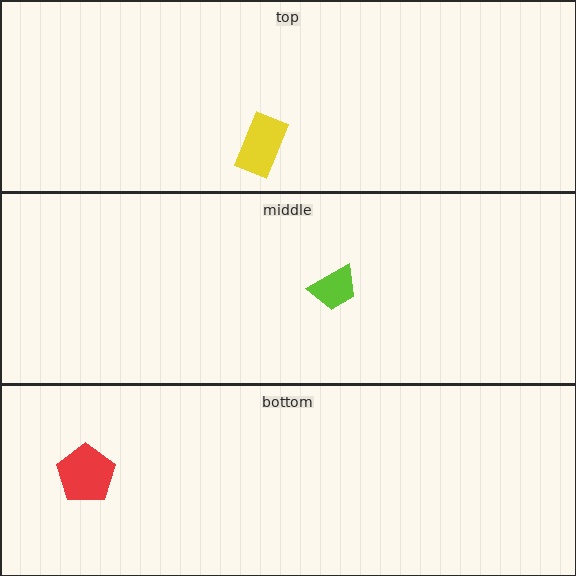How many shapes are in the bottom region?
1.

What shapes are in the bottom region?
The red pentagon.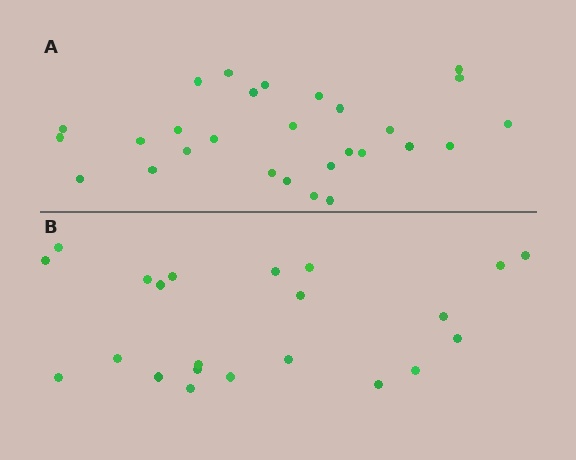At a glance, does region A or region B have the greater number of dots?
Region A (the top region) has more dots.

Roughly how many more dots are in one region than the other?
Region A has about 6 more dots than region B.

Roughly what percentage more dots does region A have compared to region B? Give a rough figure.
About 25% more.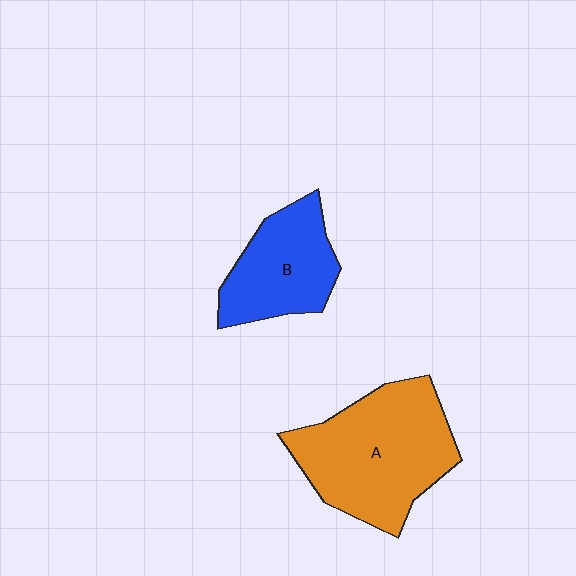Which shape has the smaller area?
Shape B (blue).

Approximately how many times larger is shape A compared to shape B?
Approximately 1.6 times.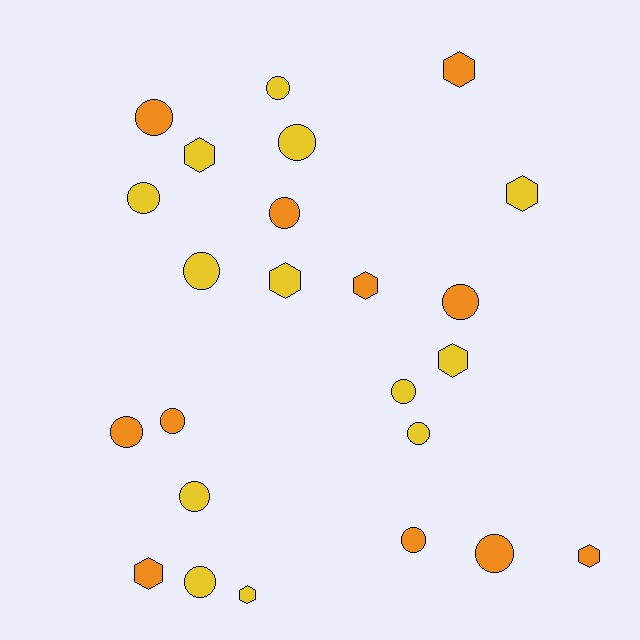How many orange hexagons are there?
There are 4 orange hexagons.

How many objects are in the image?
There are 24 objects.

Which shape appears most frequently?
Circle, with 15 objects.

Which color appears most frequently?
Yellow, with 13 objects.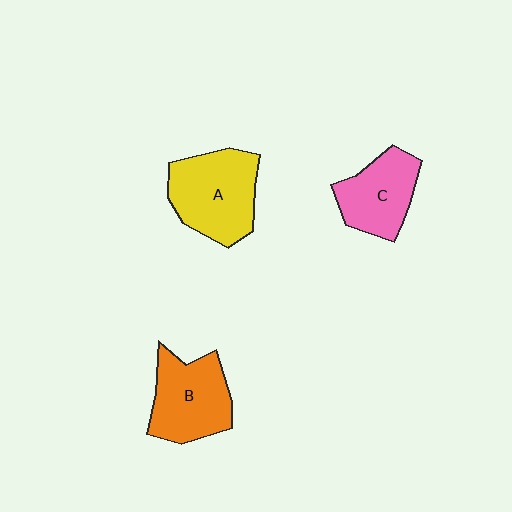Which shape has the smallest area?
Shape C (pink).